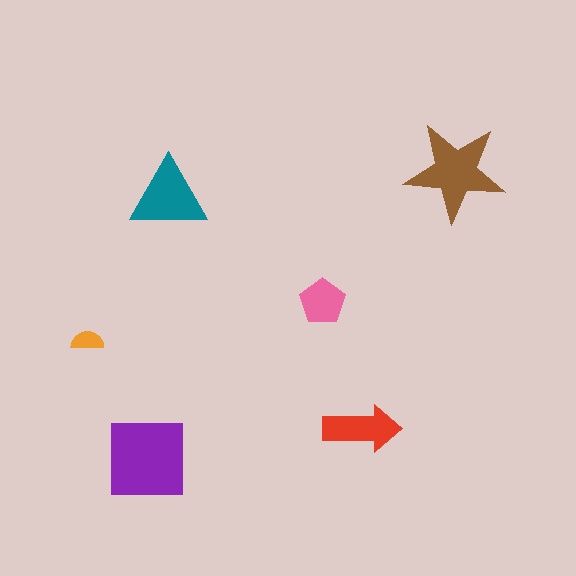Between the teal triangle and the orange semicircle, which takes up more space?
The teal triangle.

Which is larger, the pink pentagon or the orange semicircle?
The pink pentagon.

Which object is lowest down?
The purple square is bottommost.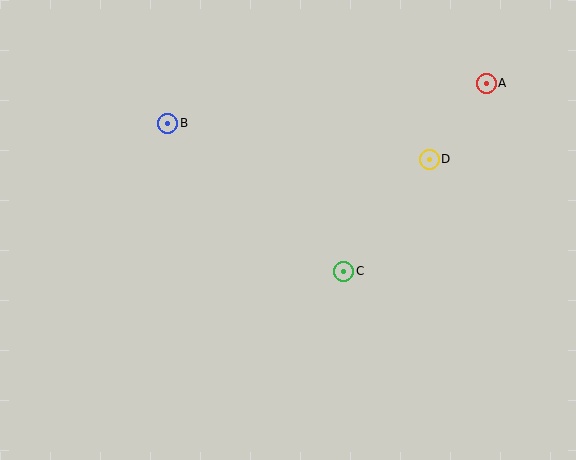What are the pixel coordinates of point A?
Point A is at (486, 83).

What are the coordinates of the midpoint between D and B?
The midpoint between D and B is at (299, 141).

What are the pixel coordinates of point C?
Point C is at (344, 271).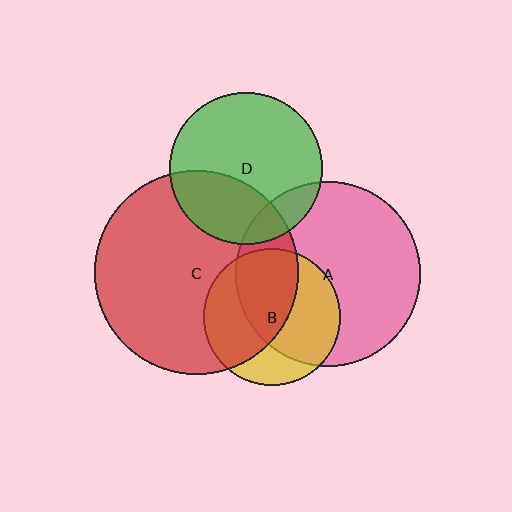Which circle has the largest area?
Circle C (red).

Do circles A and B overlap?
Yes.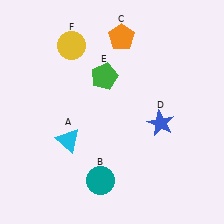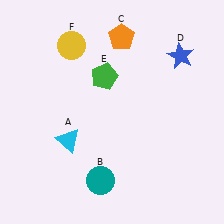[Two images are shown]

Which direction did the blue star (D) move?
The blue star (D) moved up.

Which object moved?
The blue star (D) moved up.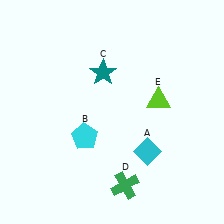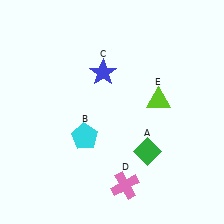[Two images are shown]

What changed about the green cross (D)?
In Image 1, D is green. In Image 2, it changed to pink.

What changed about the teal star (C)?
In Image 1, C is teal. In Image 2, it changed to blue.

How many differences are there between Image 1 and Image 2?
There are 3 differences between the two images.